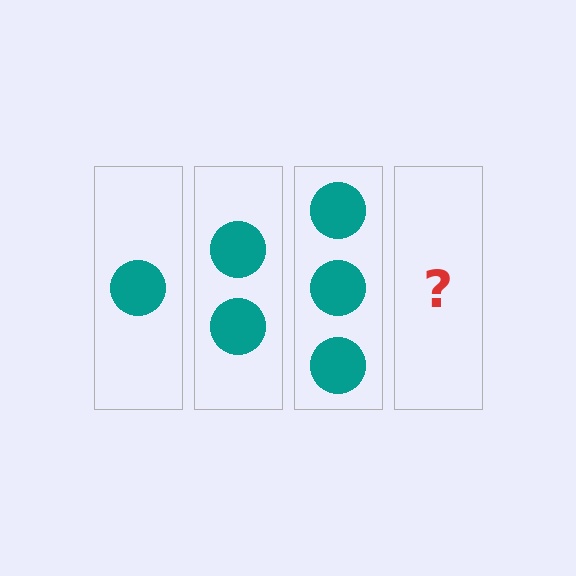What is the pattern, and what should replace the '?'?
The pattern is that each step adds one more circle. The '?' should be 4 circles.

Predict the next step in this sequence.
The next step is 4 circles.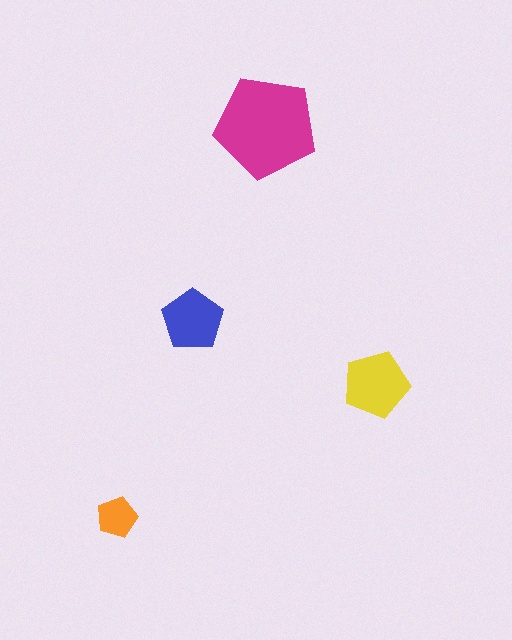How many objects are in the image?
There are 4 objects in the image.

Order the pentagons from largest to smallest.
the magenta one, the yellow one, the blue one, the orange one.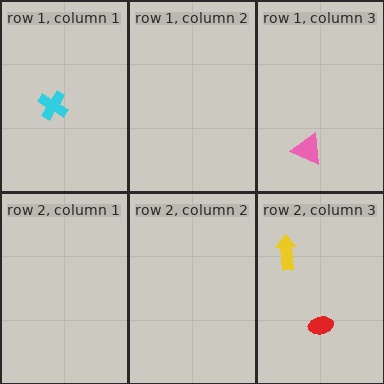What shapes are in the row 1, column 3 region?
The pink triangle.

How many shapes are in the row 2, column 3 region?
2.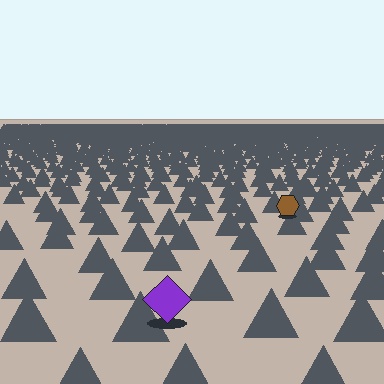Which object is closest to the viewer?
The purple diamond is closest. The texture marks near it are larger and more spread out.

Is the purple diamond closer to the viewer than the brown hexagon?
Yes. The purple diamond is closer — you can tell from the texture gradient: the ground texture is coarser near it.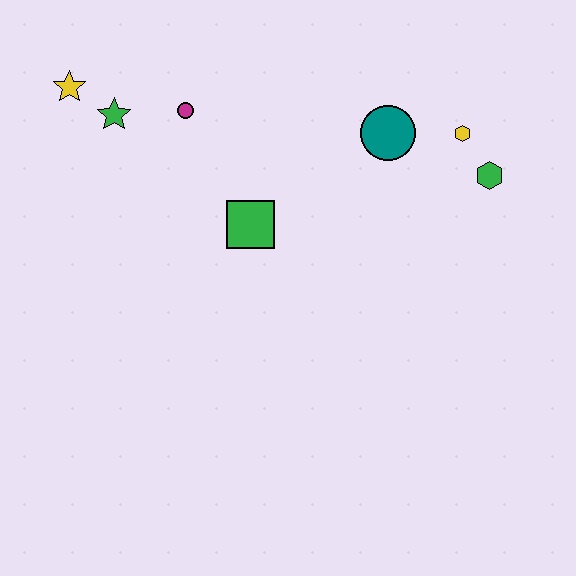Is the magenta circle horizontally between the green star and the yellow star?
No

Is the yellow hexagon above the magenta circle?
No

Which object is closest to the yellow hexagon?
The green hexagon is closest to the yellow hexagon.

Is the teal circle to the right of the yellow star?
Yes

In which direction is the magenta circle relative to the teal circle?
The magenta circle is to the left of the teal circle.